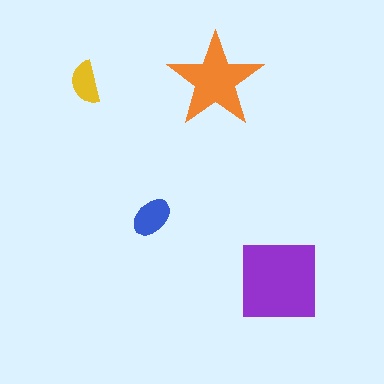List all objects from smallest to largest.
The yellow semicircle, the blue ellipse, the orange star, the purple square.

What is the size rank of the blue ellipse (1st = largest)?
3rd.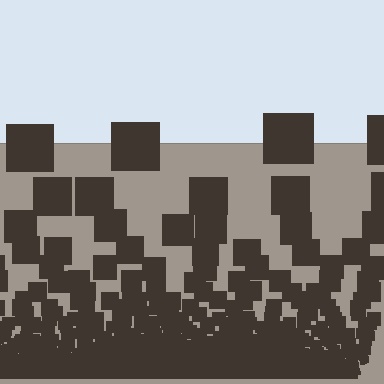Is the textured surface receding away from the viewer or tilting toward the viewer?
The surface appears to tilt toward the viewer. Texture elements get larger and sparser toward the top.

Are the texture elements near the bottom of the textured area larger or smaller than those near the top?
Smaller. The gradient is inverted — elements near the bottom are smaller and denser.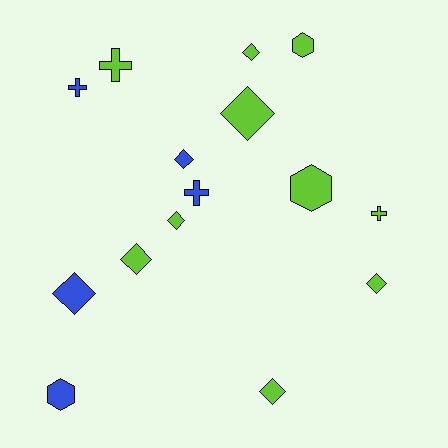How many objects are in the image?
There are 15 objects.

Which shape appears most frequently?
Diamond, with 8 objects.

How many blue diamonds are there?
There are 2 blue diamonds.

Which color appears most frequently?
Lime, with 10 objects.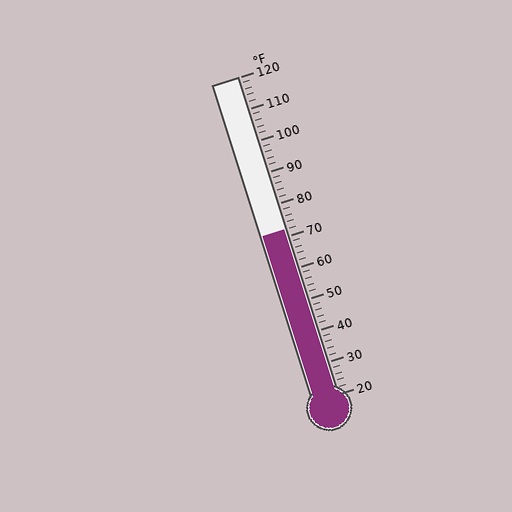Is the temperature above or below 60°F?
The temperature is above 60°F.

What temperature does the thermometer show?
The thermometer shows approximately 72°F.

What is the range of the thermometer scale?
The thermometer scale ranges from 20°F to 120°F.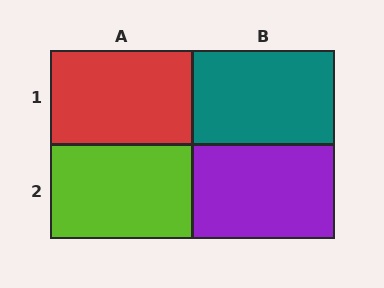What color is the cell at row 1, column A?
Red.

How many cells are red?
1 cell is red.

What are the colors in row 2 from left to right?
Lime, purple.